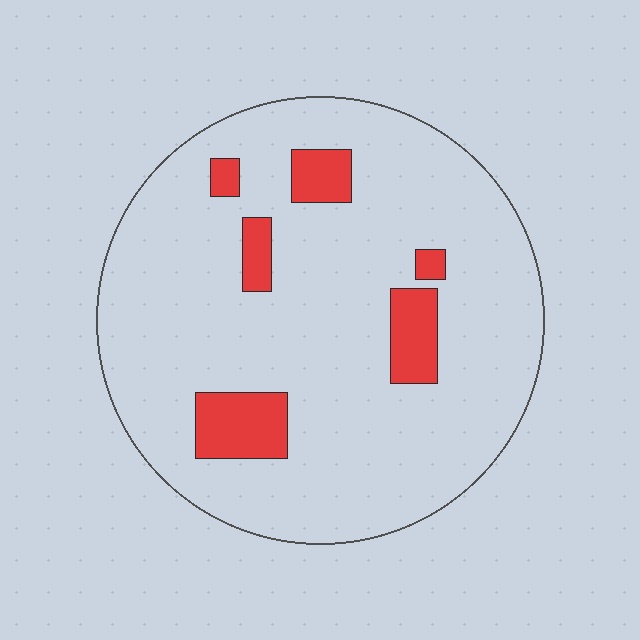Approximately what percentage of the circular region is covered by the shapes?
Approximately 10%.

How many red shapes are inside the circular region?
6.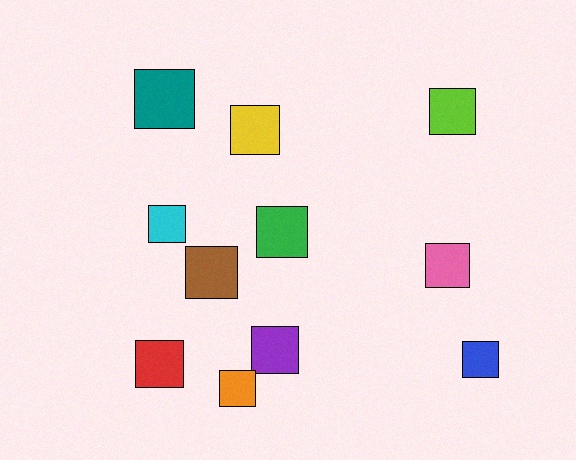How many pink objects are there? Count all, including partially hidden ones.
There is 1 pink object.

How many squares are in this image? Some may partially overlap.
There are 11 squares.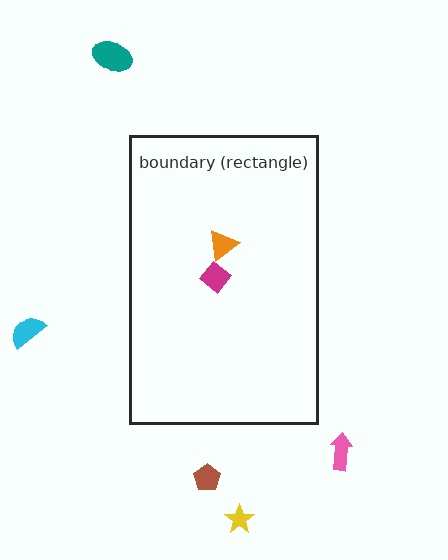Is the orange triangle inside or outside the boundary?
Inside.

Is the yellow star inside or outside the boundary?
Outside.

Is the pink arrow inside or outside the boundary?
Outside.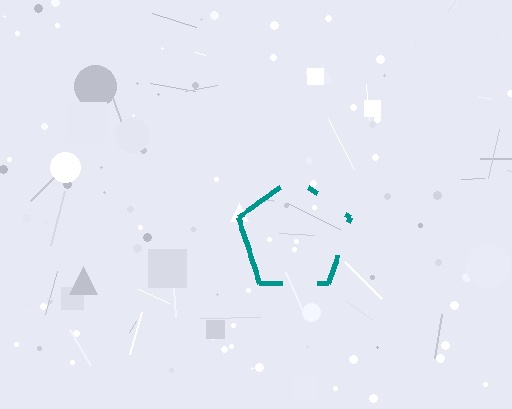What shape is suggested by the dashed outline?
The dashed outline suggests a pentagon.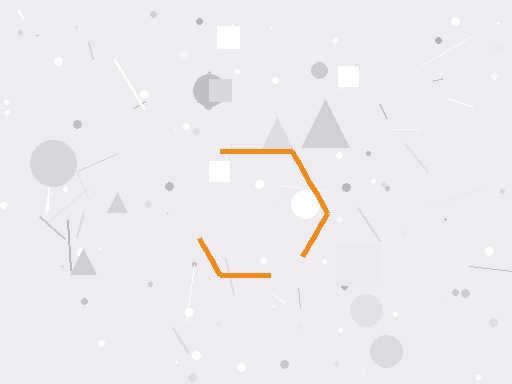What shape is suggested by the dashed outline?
The dashed outline suggests a hexagon.